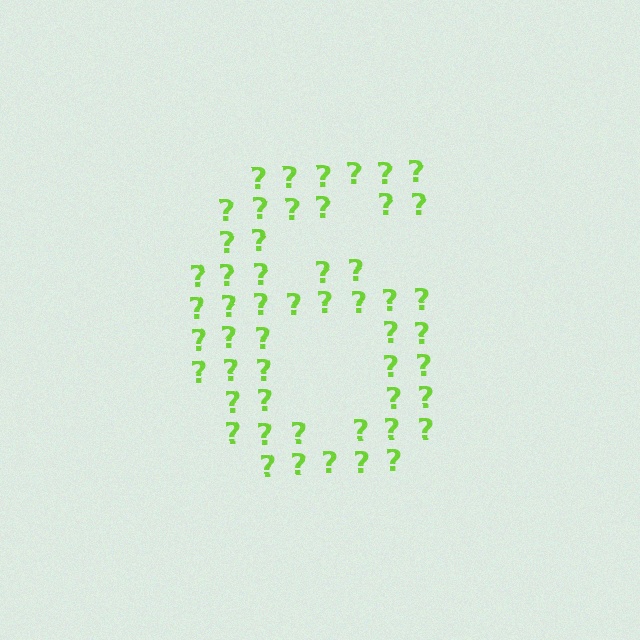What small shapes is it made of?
It is made of small question marks.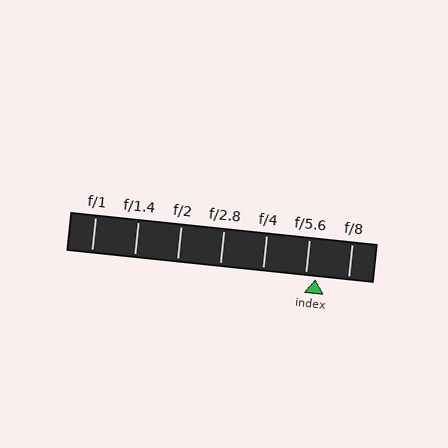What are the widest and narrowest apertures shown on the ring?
The widest aperture shown is f/1 and the narrowest is f/8.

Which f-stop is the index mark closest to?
The index mark is closest to f/5.6.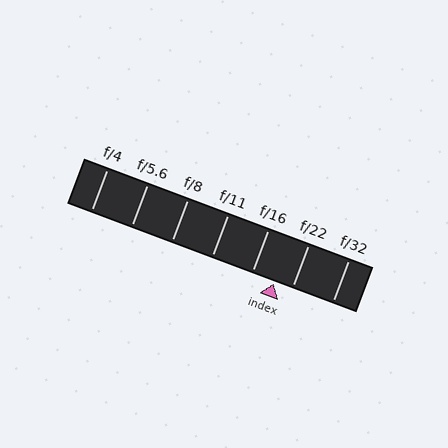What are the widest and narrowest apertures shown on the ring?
The widest aperture shown is f/4 and the narrowest is f/32.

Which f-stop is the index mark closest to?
The index mark is closest to f/22.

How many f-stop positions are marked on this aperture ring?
There are 7 f-stop positions marked.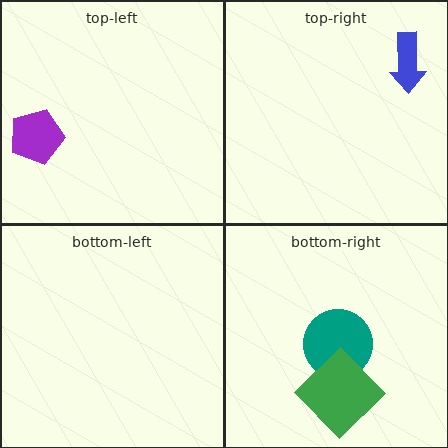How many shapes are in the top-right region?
1.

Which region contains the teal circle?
The bottom-right region.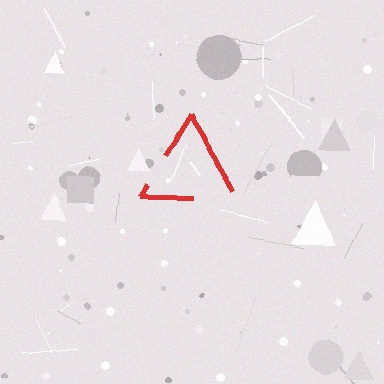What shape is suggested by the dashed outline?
The dashed outline suggests a triangle.